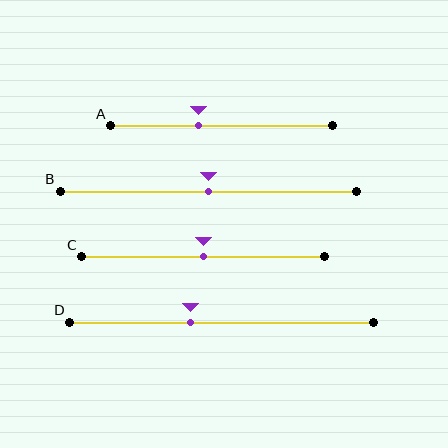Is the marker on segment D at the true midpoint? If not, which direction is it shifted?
No, the marker on segment D is shifted to the left by about 10% of the segment length.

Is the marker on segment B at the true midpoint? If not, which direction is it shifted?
Yes, the marker on segment B is at the true midpoint.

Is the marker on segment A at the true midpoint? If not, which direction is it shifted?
No, the marker on segment A is shifted to the left by about 10% of the segment length.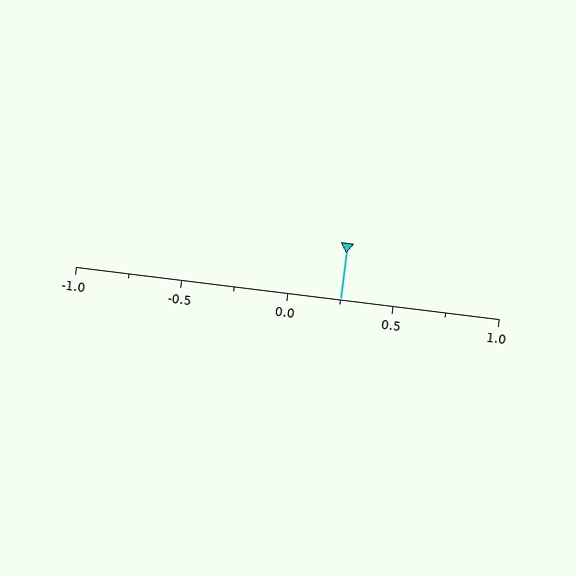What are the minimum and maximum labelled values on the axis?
The axis runs from -1.0 to 1.0.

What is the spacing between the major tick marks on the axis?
The major ticks are spaced 0.5 apart.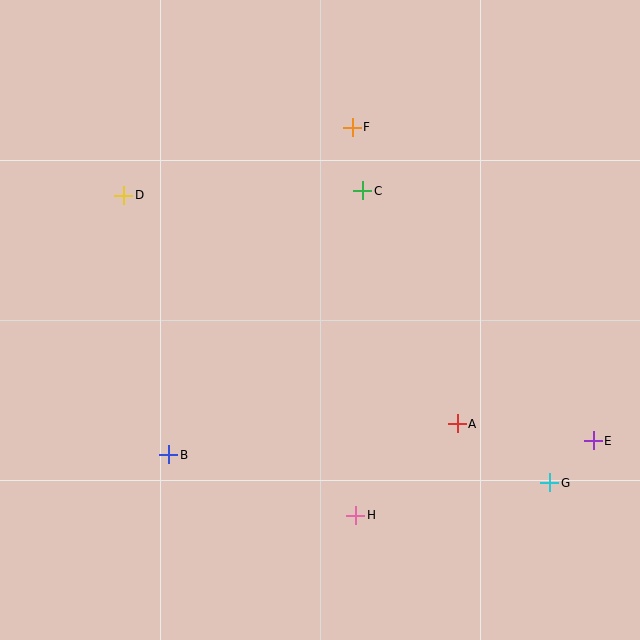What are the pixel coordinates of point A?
Point A is at (457, 424).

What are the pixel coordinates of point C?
Point C is at (363, 191).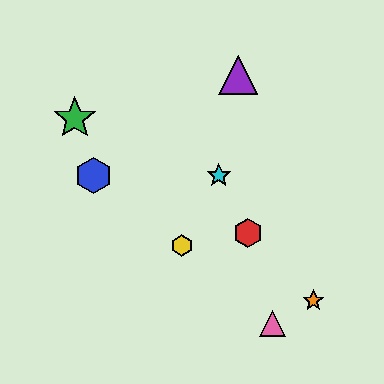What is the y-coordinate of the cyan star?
The cyan star is at y≈176.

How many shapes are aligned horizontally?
2 shapes (the blue hexagon, the cyan star) are aligned horizontally.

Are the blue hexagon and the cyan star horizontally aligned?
Yes, both are at y≈176.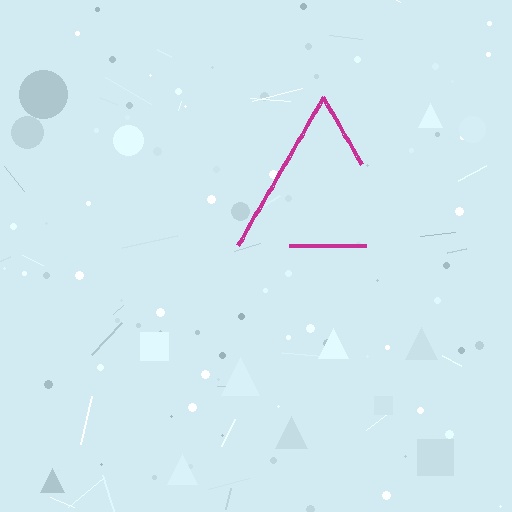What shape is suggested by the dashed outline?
The dashed outline suggests a triangle.